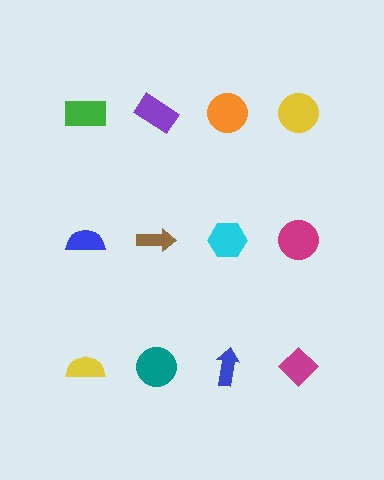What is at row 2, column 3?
A cyan hexagon.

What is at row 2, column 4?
A magenta circle.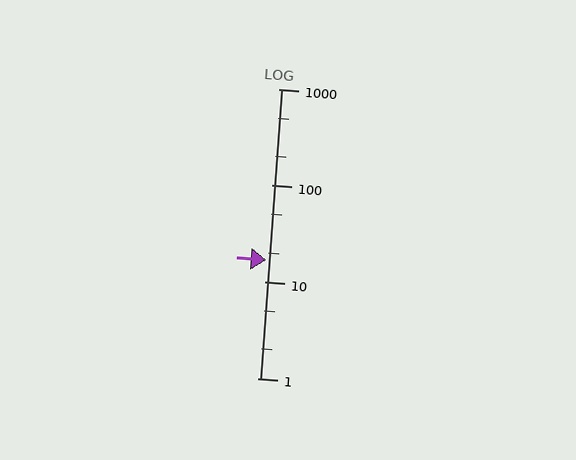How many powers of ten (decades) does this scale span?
The scale spans 3 decades, from 1 to 1000.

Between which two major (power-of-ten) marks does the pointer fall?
The pointer is between 10 and 100.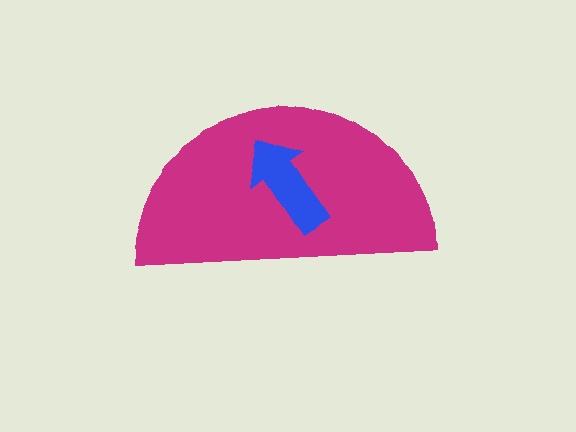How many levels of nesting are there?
2.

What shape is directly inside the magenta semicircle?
The blue arrow.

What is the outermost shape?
The magenta semicircle.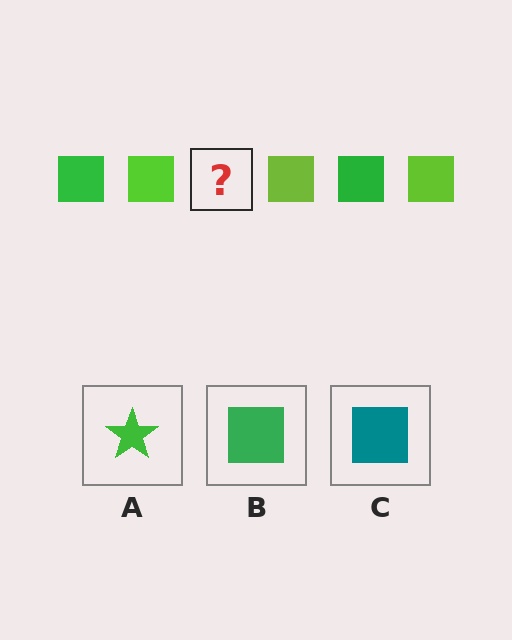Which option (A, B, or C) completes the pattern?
B.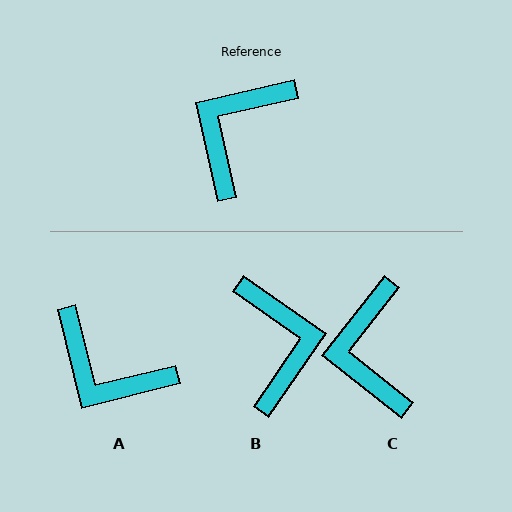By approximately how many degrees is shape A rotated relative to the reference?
Approximately 91 degrees counter-clockwise.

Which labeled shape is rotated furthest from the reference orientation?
B, about 138 degrees away.